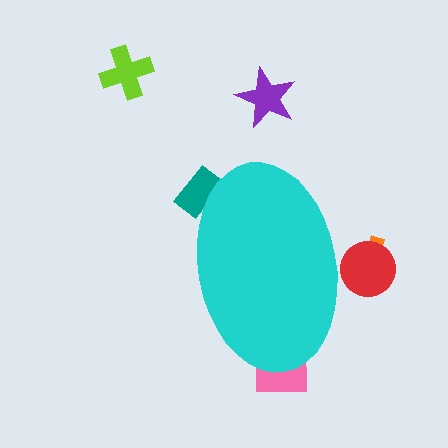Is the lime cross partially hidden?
No, the lime cross is fully visible.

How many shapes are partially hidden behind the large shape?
4 shapes are partially hidden.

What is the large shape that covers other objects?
A cyan ellipse.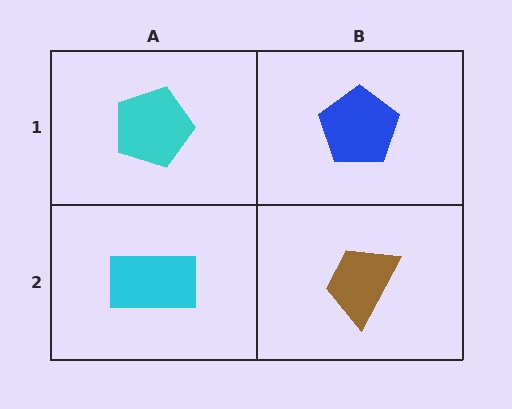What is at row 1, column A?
A cyan pentagon.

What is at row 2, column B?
A brown trapezoid.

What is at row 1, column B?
A blue pentagon.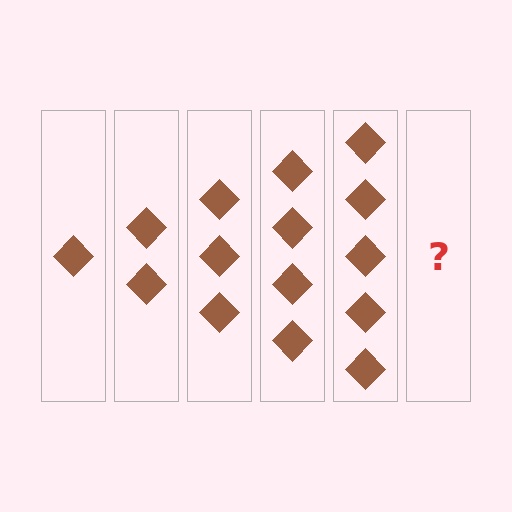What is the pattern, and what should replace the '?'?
The pattern is that each step adds one more diamond. The '?' should be 6 diamonds.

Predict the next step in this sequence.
The next step is 6 diamonds.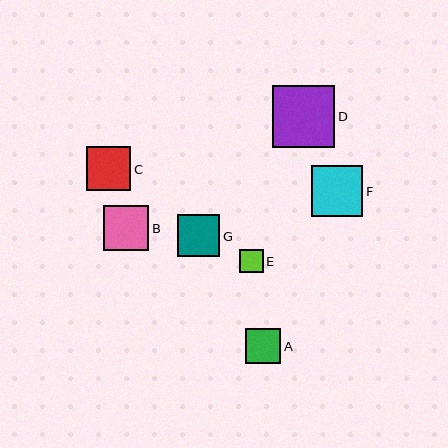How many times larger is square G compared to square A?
Square G is approximately 1.2 times the size of square A.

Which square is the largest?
Square D is the largest with a size of approximately 62 pixels.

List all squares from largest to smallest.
From largest to smallest: D, F, B, C, G, A, E.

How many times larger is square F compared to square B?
Square F is approximately 1.1 times the size of square B.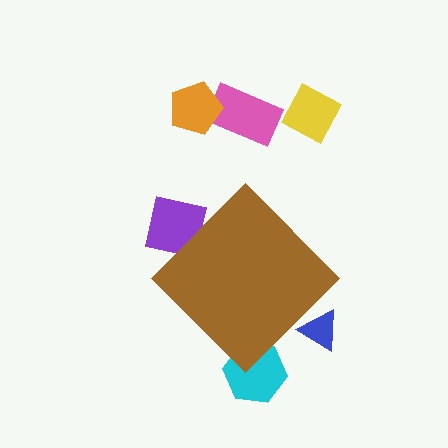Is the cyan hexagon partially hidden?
Yes, the cyan hexagon is partially hidden behind the brown diamond.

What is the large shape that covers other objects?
A brown diamond.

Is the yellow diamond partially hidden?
No, the yellow diamond is fully visible.